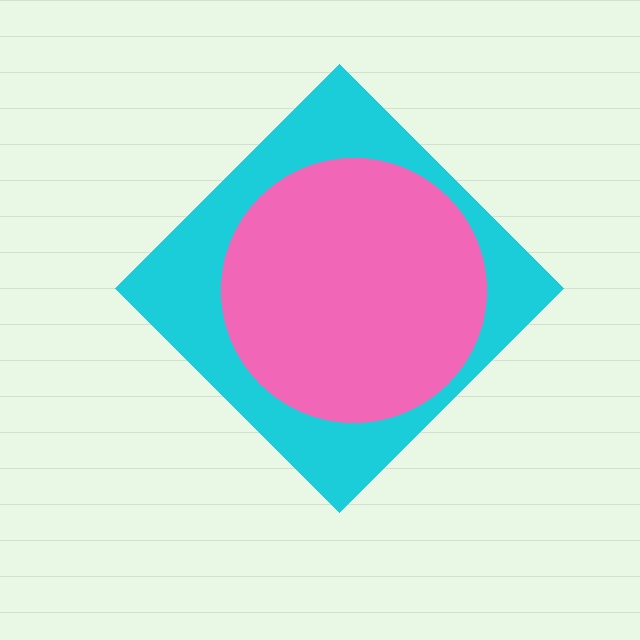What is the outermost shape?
The cyan diamond.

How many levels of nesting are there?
2.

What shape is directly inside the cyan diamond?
The pink circle.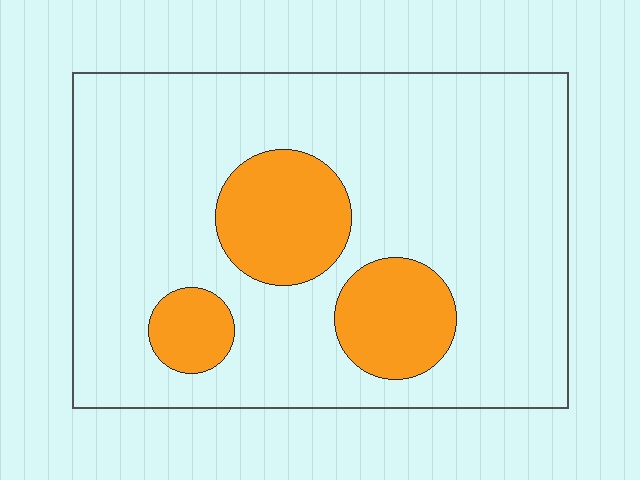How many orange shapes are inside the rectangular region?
3.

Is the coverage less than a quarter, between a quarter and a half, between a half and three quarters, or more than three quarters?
Less than a quarter.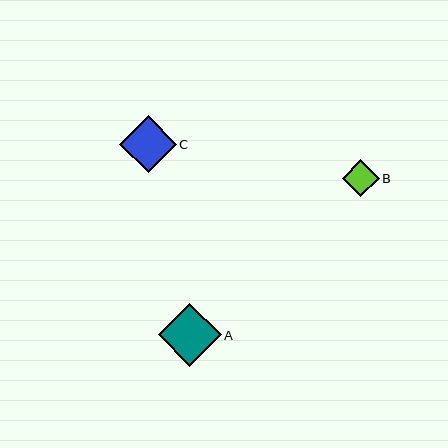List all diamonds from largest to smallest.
From largest to smallest: A, C, B.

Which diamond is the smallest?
Diamond B is the smallest with a size of approximately 37 pixels.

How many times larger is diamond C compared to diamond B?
Diamond C is approximately 1.5 times the size of diamond B.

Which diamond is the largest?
Diamond A is the largest with a size of approximately 63 pixels.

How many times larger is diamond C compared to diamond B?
Diamond C is approximately 1.5 times the size of diamond B.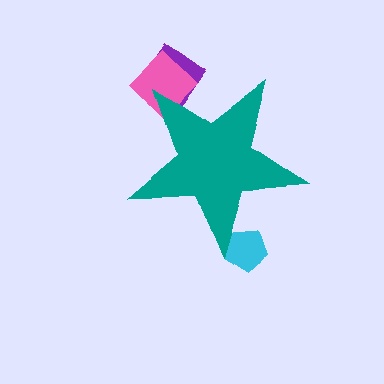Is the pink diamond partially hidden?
Yes, the pink diamond is partially hidden behind the teal star.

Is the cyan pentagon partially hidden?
Yes, the cyan pentagon is partially hidden behind the teal star.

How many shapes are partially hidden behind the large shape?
3 shapes are partially hidden.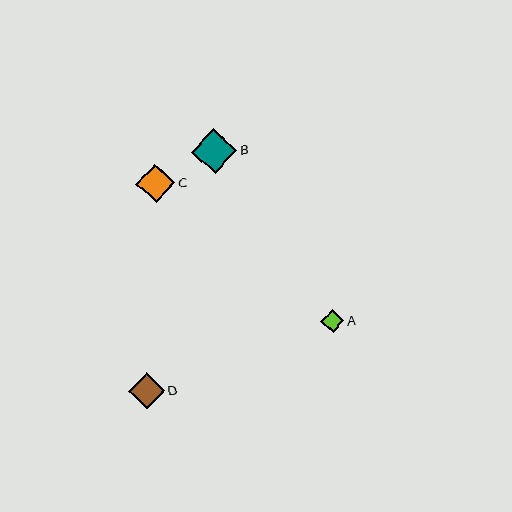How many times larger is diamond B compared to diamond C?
Diamond B is approximately 1.1 times the size of diamond C.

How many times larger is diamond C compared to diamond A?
Diamond C is approximately 1.7 times the size of diamond A.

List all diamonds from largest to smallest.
From largest to smallest: B, C, D, A.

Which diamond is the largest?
Diamond B is the largest with a size of approximately 45 pixels.